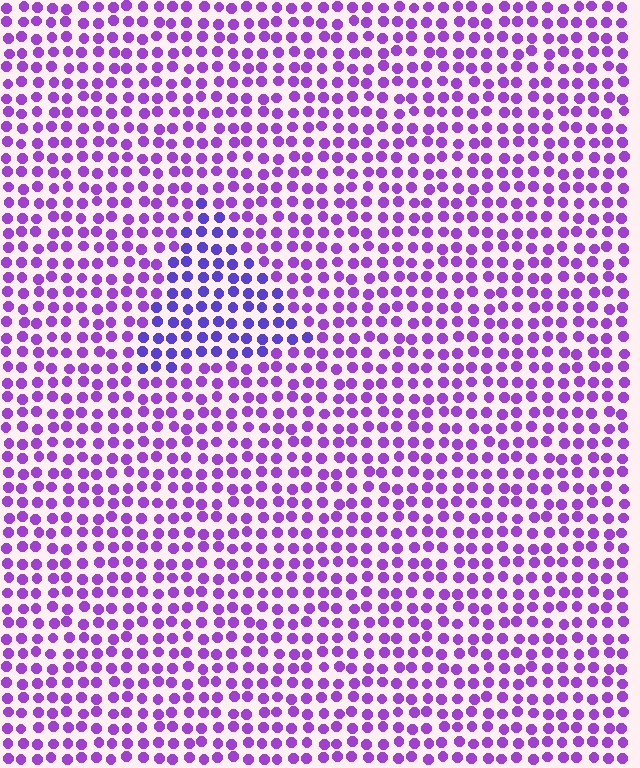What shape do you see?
I see a triangle.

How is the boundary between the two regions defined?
The boundary is defined purely by a slight shift in hue (about 29 degrees). Spacing, size, and orientation are identical on both sides.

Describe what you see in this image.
The image is filled with small purple elements in a uniform arrangement. A triangle-shaped region is visible where the elements are tinted to a slightly different hue, forming a subtle color boundary.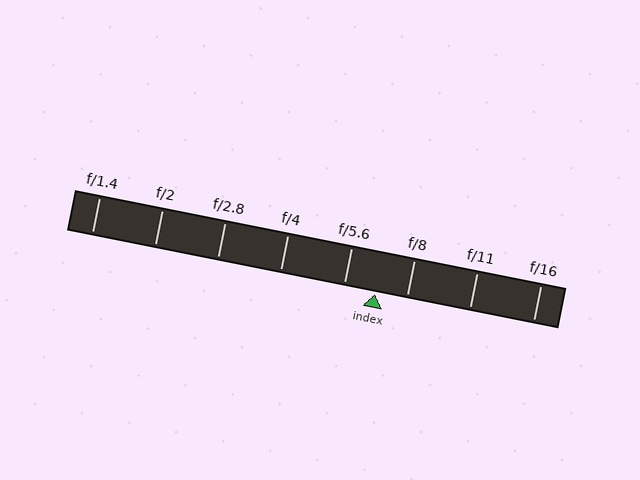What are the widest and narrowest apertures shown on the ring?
The widest aperture shown is f/1.4 and the narrowest is f/16.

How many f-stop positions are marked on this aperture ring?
There are 8 f-stop positions marked.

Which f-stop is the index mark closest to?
The index mark is closest to f/8.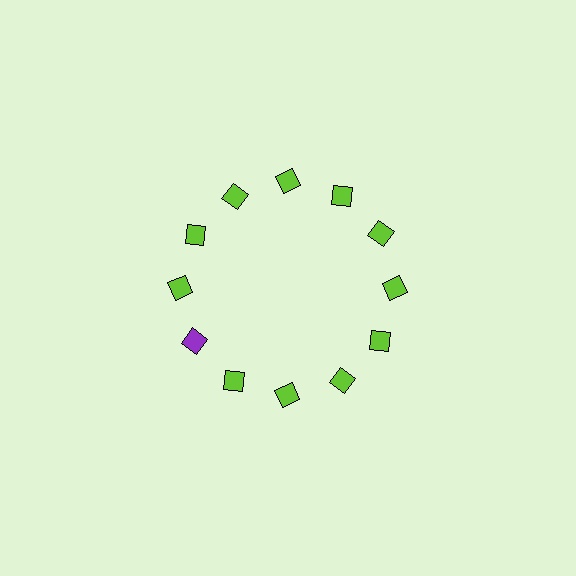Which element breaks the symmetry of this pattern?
The purple square at roughly the 8 o'clock position breaks the symmetry. All other shapes are lime squares.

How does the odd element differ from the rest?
It has a different color: purple instead of lime.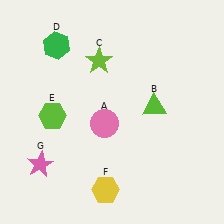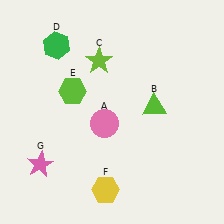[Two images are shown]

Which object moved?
The lime hexagon (E) moved up.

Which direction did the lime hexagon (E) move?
The lime hexagon (E) moved up.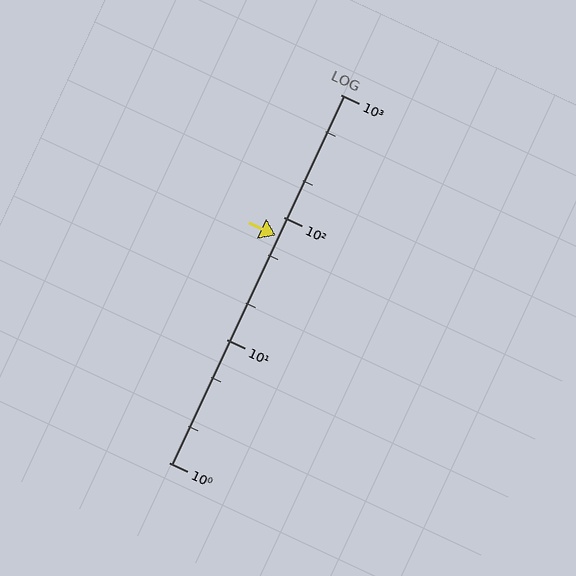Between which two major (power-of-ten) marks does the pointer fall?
The pointer is between 10 and 100.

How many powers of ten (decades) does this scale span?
The scale spans 3 decades, from 1 to 1000.